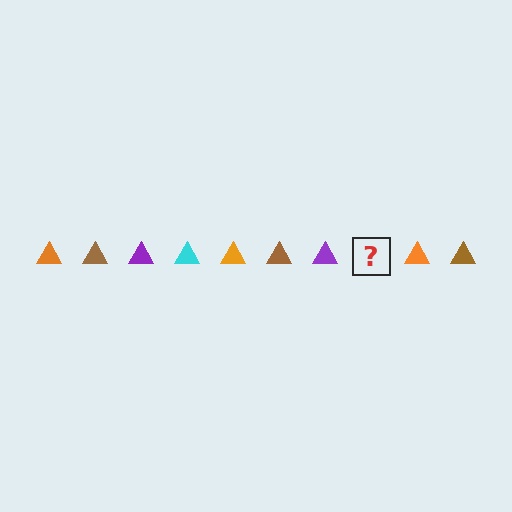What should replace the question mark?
The question mark should be replaced with a cyan triangle.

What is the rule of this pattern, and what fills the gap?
The rule is that the pattern cycles through orange, brown, purple, cyan triangles. The gap should be filled with a cyan triangle.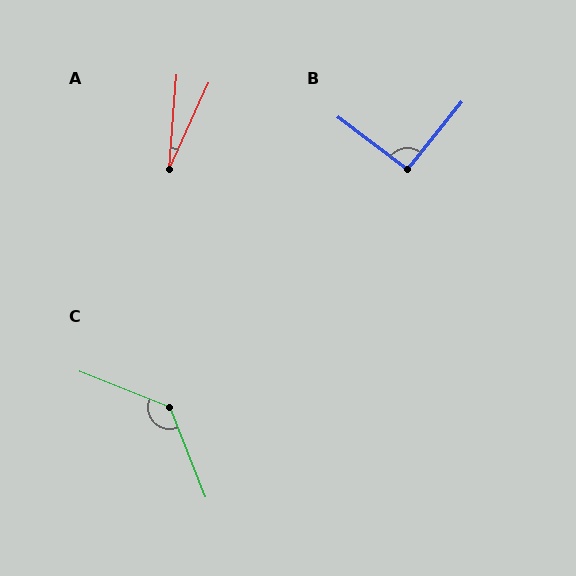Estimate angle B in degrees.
Approximately 91 degrees.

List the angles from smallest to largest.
A (20°), B (91°), C (133°).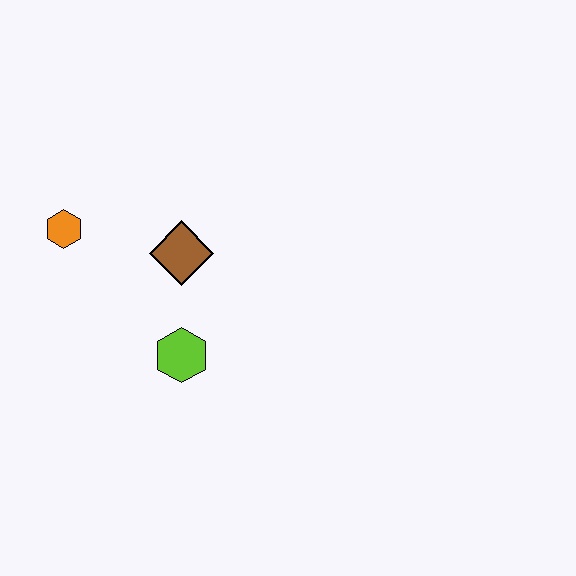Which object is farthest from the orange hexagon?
The lime hexagon is farthest from the orange hexagon.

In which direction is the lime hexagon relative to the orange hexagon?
The lime hexagon is below the orange hexagon.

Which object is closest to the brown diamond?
The lime hexagon is closest to the brown diamond.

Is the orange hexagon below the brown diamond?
No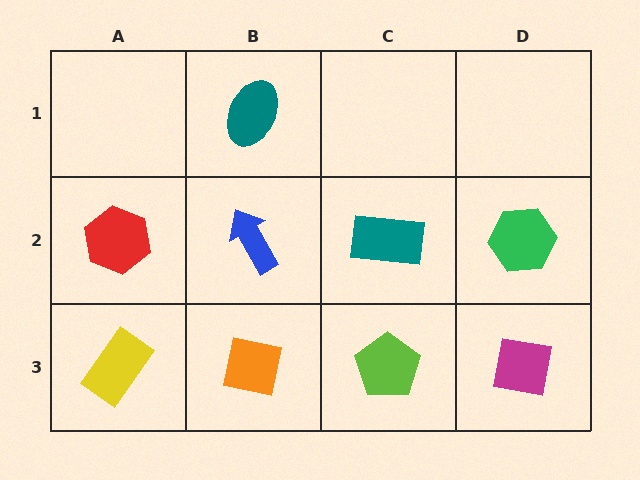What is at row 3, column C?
A lime pentagon.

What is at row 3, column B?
An orange square.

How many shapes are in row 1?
1 shape.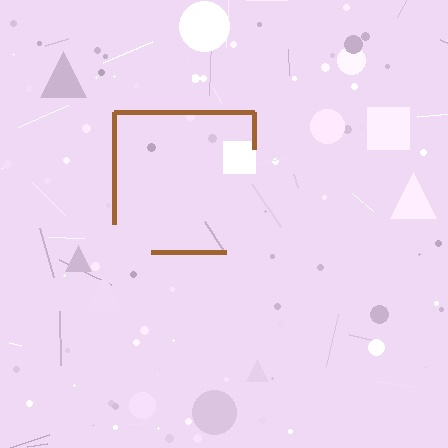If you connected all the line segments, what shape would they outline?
They would outline a square.